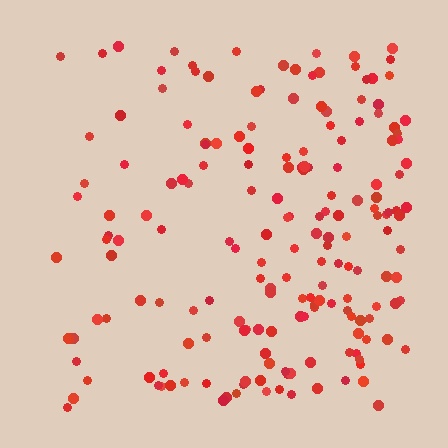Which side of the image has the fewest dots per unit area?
The left.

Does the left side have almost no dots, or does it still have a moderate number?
Still a moderate number, just noticeably fewer than the right.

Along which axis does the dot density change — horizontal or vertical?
Horizontal.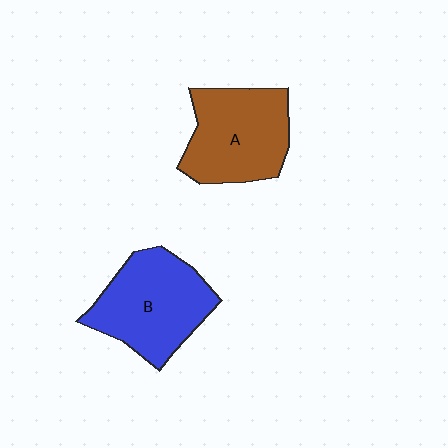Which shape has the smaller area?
Shape A (brown).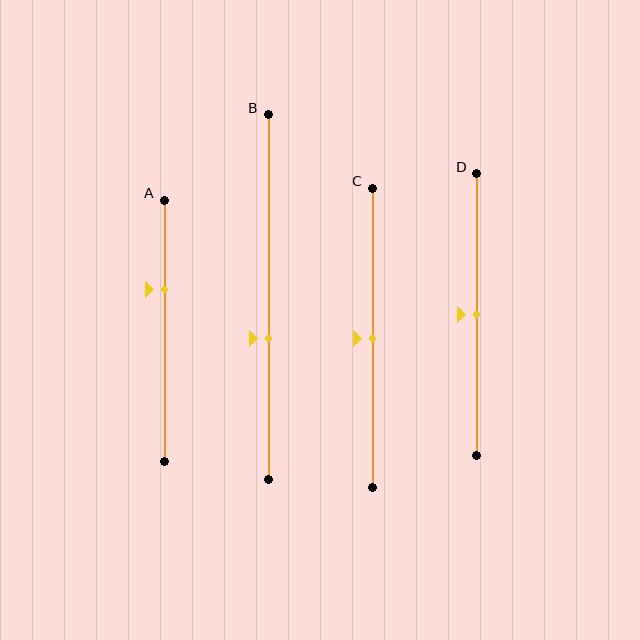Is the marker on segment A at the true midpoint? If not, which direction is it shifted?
No, the marker on segment A is shifted upward by about 16% of the segment length.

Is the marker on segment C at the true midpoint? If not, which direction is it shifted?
Yes, the marker on segment C is at the true midpoint.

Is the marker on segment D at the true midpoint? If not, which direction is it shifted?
Yes, the marker on segment D is at the true midpoint.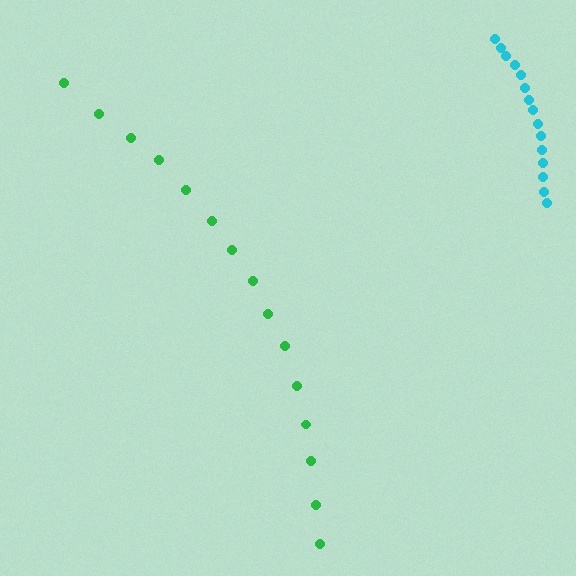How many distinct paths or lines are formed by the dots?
There are 2 distinct paths.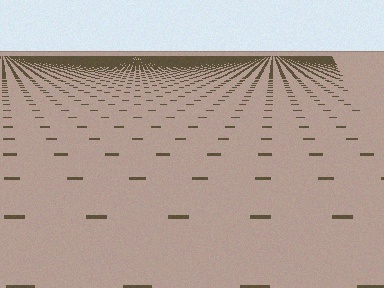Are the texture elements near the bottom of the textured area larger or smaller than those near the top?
Larger. Near the bottom, elements are closer to the viewer and appear at a bigger on-screen size.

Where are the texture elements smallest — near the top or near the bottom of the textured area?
Near the top.